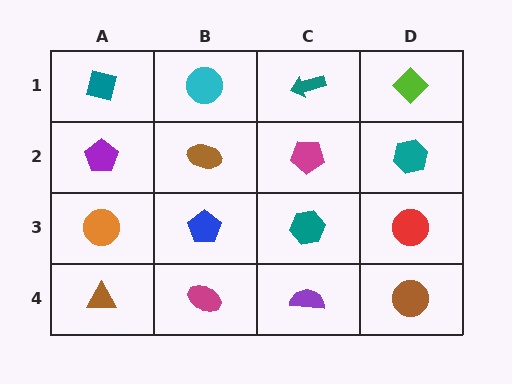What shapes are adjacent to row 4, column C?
A teal hexagon (row 3, column C), a magenta ellipse (row 4, column B), a brown circle (row 4, column D).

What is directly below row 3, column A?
A brown triangle.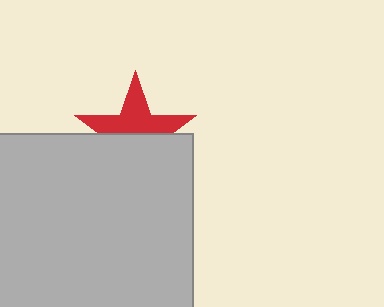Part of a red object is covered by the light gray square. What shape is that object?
It is a star.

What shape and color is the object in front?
The object in front is a light gray square.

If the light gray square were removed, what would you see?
You would see the complete red star.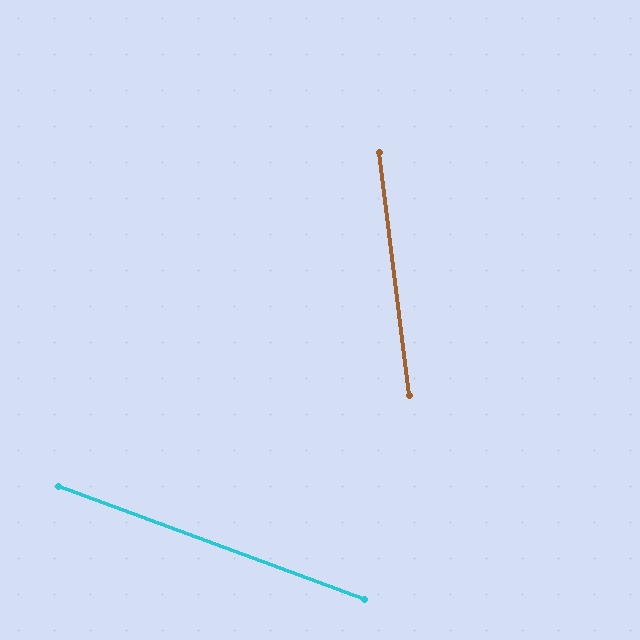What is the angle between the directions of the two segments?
Approximately 63 degrees.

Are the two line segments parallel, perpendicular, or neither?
Neither parallel nor perpendicular — they differ by about 63°.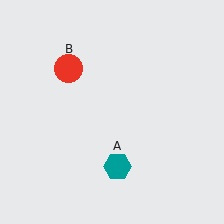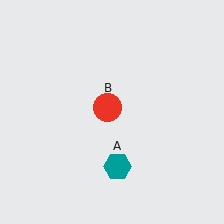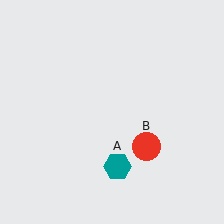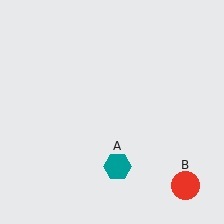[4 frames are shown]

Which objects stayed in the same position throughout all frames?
Teal hexagon (object A) remained stationary.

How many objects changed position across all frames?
1 object changed position: red circle (object B).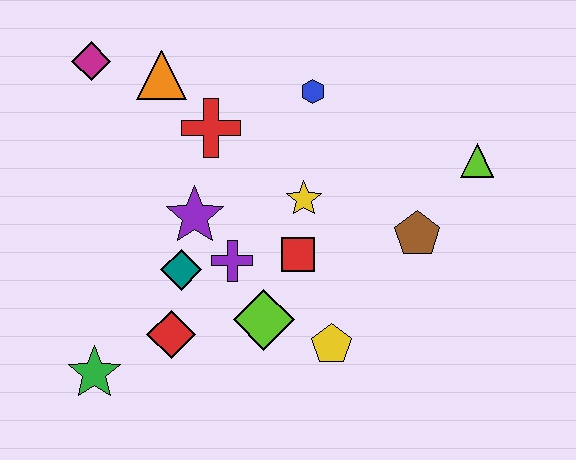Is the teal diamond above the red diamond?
Yes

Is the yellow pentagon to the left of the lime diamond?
No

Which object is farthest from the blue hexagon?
The green star is farthest from the blue hexagon.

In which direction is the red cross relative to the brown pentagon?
The red cross is to the left of the brown pentagon.